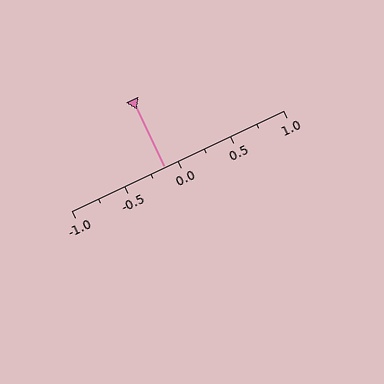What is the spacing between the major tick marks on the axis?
The major ticks are spaced 0.5 apart.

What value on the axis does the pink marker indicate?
The marker indicates approximately -0.12.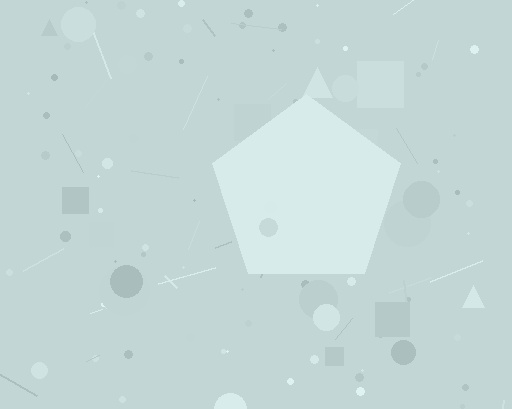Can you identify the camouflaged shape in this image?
The camouflaged shape is a pentagon.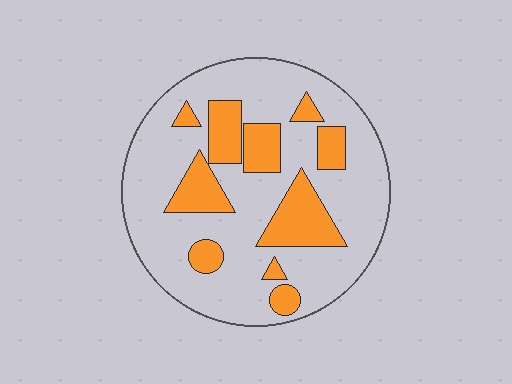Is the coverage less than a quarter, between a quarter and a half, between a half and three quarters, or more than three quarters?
Between a quarter and a half.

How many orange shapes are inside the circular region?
10.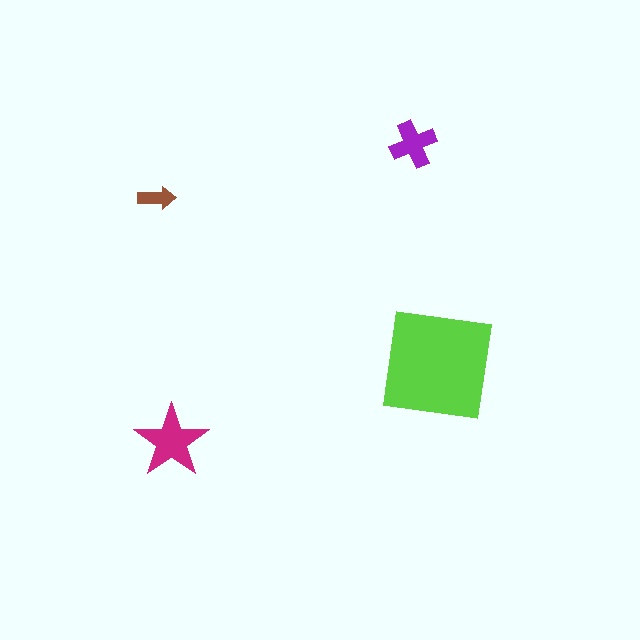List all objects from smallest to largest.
The brown arrow, the purple cross, the magenta star, the lime square.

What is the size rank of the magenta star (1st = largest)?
2nd.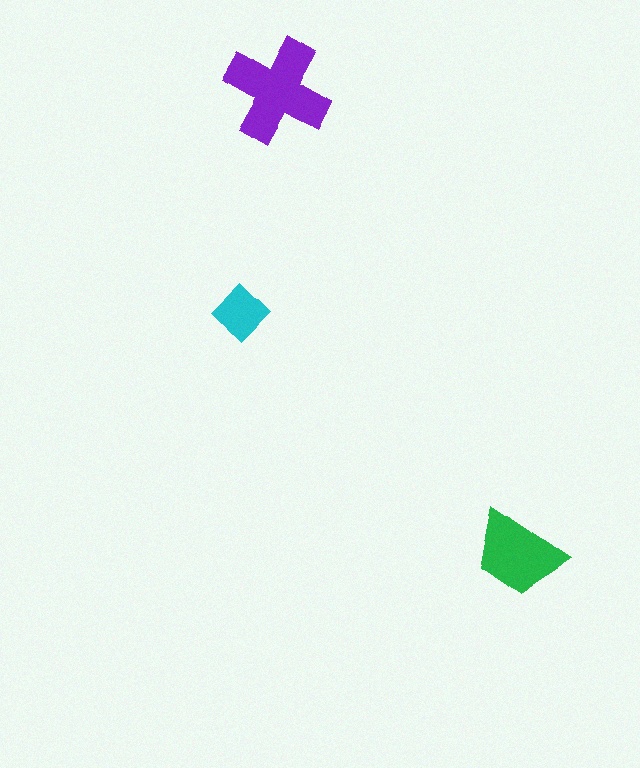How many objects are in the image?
There are 3 objects in the image.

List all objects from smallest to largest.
The cyan diamond, the green trapezoid, the purple cross.